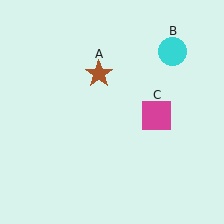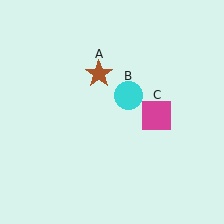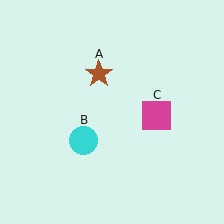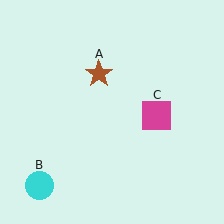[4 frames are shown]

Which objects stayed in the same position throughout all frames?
Brown star (object A) and magenta square (object C) remained stationary.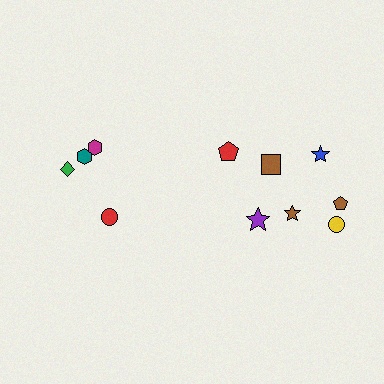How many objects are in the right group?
There are 7 objects.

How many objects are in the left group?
There are 4 objects.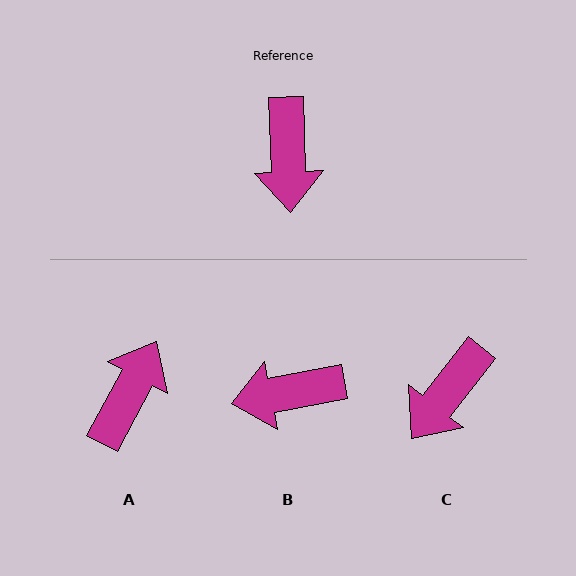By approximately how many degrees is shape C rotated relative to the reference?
Approximately 40 degrees clockwise.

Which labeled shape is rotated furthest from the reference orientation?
A, about 150 degrees away.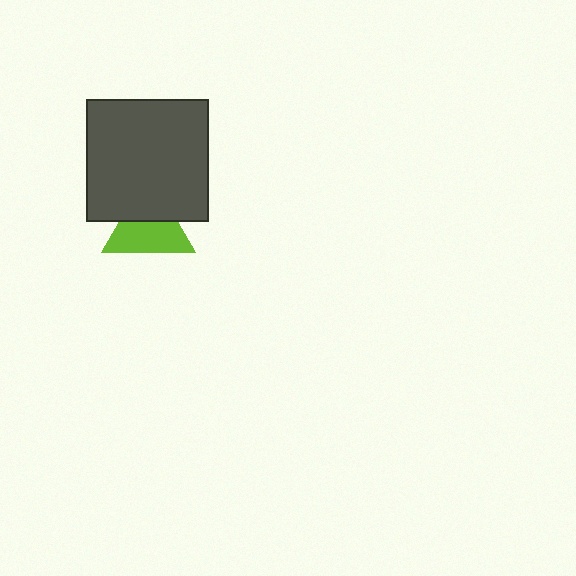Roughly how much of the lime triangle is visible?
About half of it is visible (roughly 62%).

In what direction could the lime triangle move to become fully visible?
The lime triangle could move down. That would shift it out from behind the dark gray square entirely.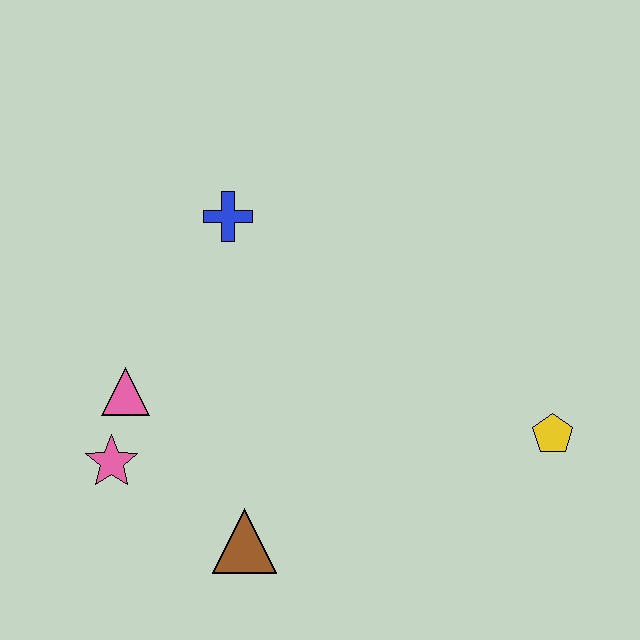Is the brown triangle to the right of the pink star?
Yes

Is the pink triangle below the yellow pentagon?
No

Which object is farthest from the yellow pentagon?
The pink star is farthest from the yellow pentagon.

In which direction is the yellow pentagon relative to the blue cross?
The yellow pentagon is to the right of the blue cross.